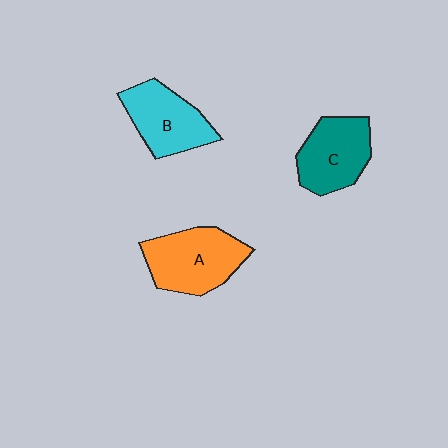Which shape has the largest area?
Shape A (orange).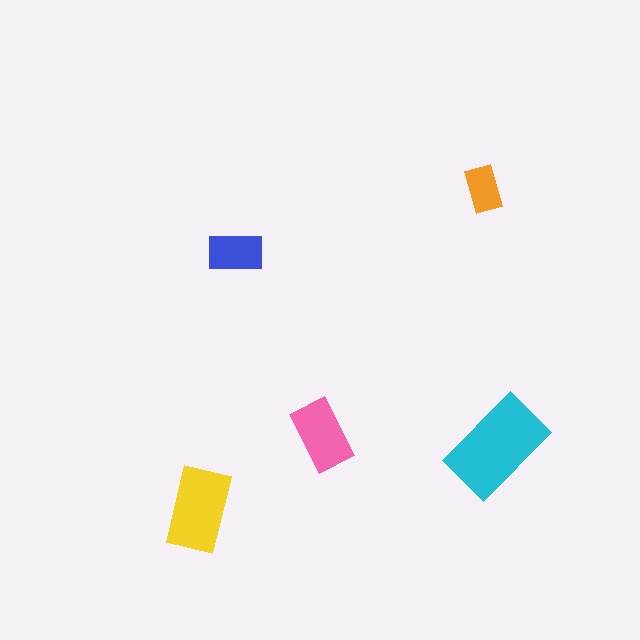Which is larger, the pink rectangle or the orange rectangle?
The pink one.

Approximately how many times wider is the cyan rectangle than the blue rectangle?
About 2 times wider.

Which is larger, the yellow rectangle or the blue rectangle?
The yellow one.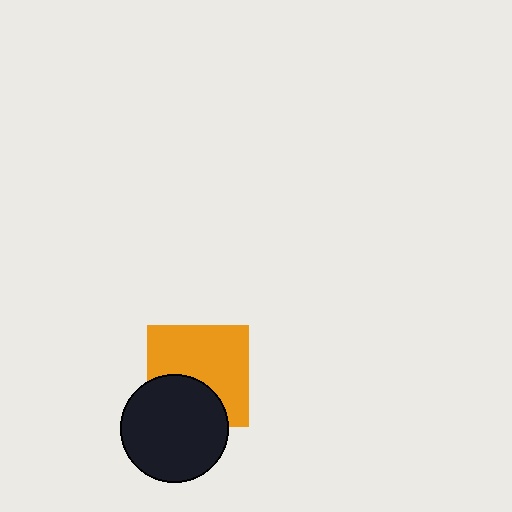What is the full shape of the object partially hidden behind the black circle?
The partially hidden object is an orange square.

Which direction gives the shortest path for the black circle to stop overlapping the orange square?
Moving down gives the shortest separation.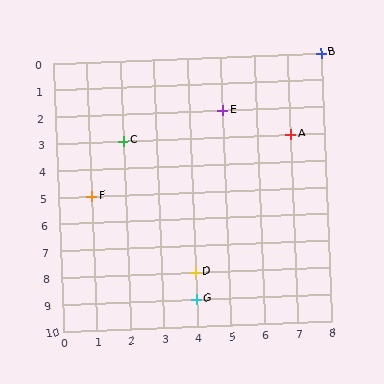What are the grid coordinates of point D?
Point D is at grid coordinates (4, 8).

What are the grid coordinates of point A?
Point A is at grid coordinates (7, 3).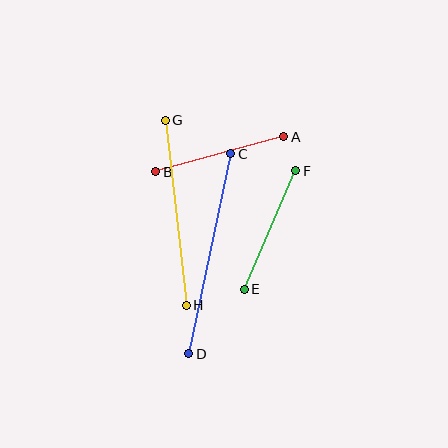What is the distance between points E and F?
The distance is approximately 129 pixels.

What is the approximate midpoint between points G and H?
The midpoint is at approximately (176, 213) pixels.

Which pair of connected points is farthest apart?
Points C and D are farthest apart.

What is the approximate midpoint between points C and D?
The midpoint is at approximately (210, 254) pixels.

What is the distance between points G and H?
The distance is approximately 186 pixels.